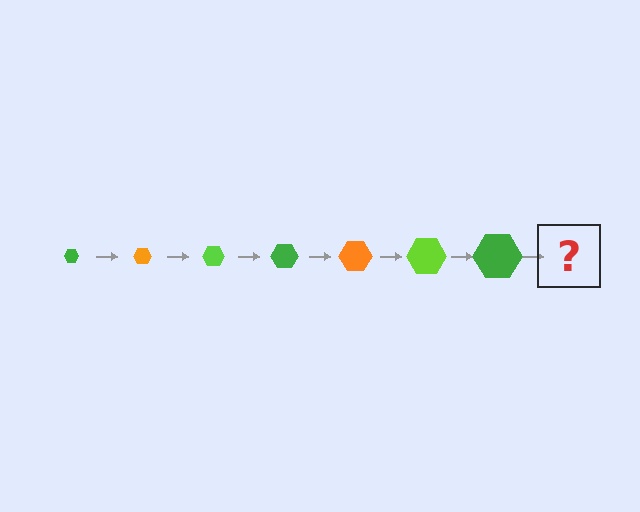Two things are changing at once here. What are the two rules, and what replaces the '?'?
The two rules are that the hexagon grows larger each step and the color cycles through green, orange, and lime. The '?' should be an orange hexagon, larger than the previous one.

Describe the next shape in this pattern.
It should be an orange hexagon, larger than the previous one.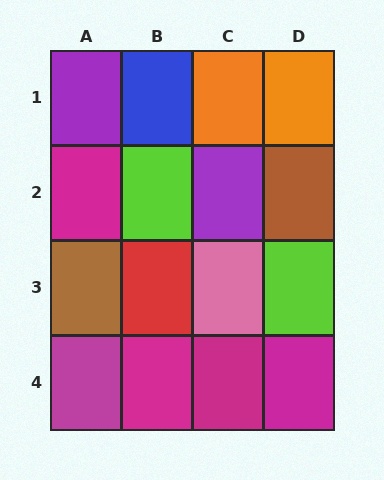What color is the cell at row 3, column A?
Brown.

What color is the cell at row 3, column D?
Lime.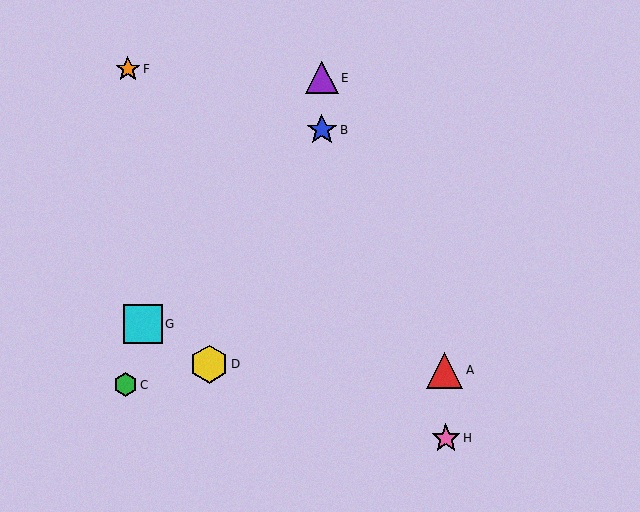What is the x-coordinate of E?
Object E is at x≈322.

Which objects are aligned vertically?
Objects B, E are aligned vertically.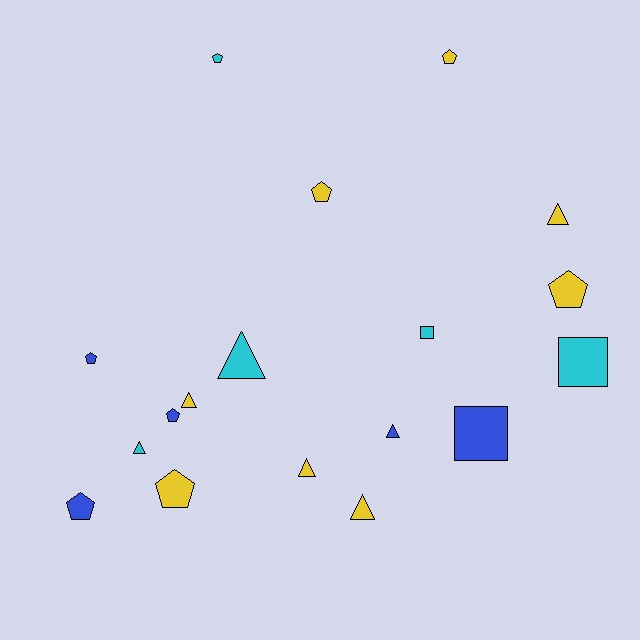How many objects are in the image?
There are 18 objects.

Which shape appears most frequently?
Pentagon, with 8 objects.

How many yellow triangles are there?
There are 4 yellow triangles.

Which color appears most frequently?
Yellow, with 8 objects.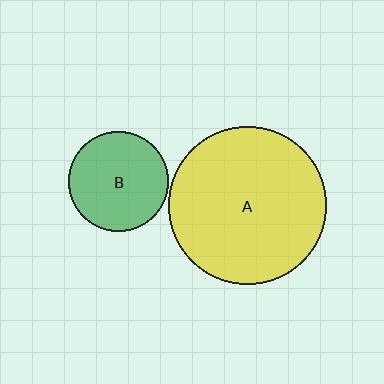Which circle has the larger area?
Circle A (yellow).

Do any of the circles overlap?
No, none of the circles overlap.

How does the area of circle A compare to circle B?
Approximately 2.5 times.